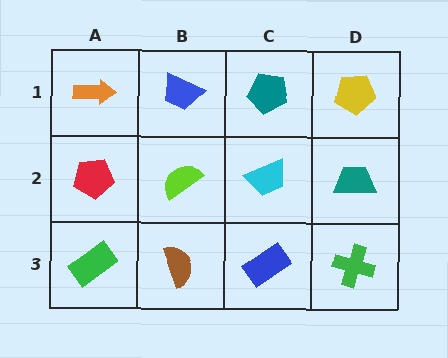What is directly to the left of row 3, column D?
A blue rectangle.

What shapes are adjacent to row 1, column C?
A cyan trapezoid (row 2, column C), a blue trapezoid (row 1, column B), a yellow pentagon (row 1, column D).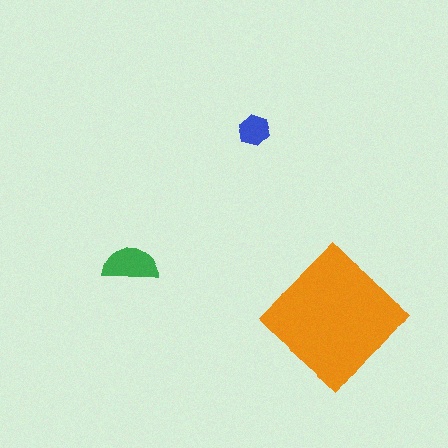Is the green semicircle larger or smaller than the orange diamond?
Smaller.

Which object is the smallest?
The blue hexagon.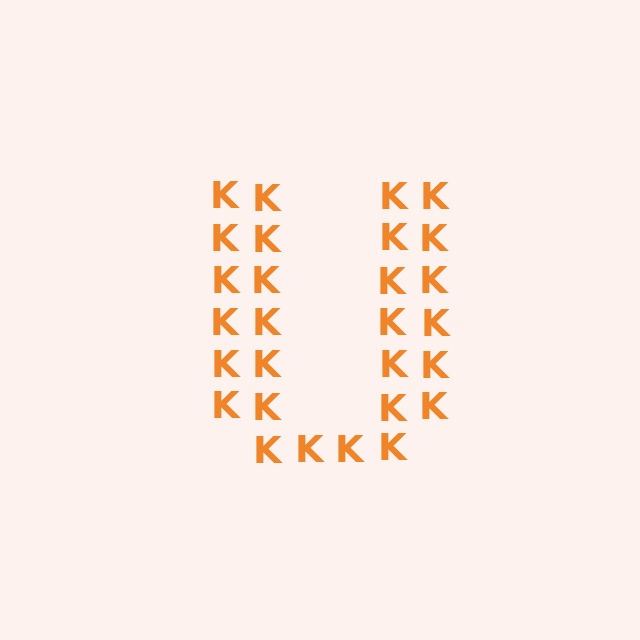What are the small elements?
The small elements are letter K's.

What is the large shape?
The large shape is the letter U.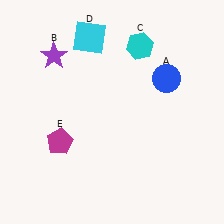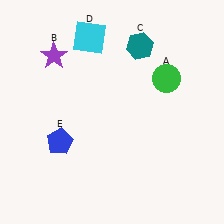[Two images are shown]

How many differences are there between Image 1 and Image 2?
There are 3 differences between the two images.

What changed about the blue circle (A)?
In Image 1, A is blue. In Image 2, it changed to green.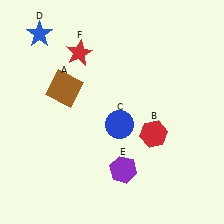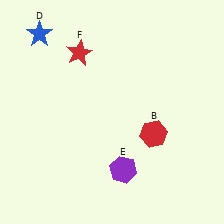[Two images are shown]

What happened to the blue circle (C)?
The blue circle (C) was removed in Image 2. It was in the bottom-right area of Image 1.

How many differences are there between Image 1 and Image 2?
There are 2 differences between the two images.